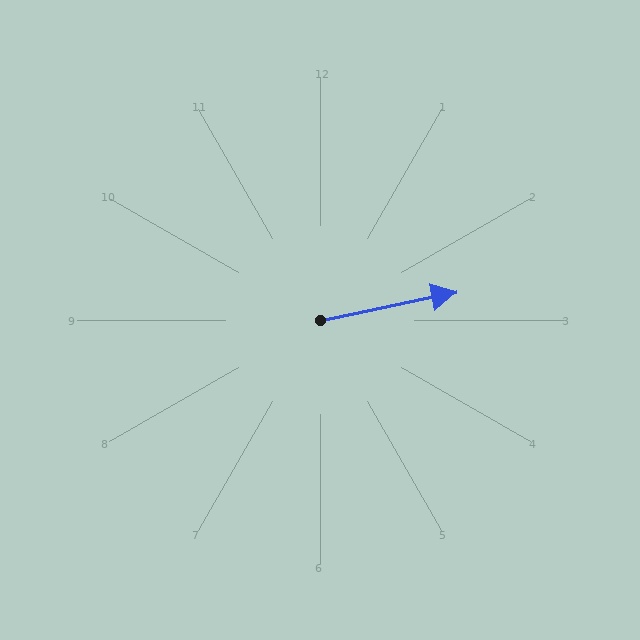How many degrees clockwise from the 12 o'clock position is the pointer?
Approximately 78 degrees.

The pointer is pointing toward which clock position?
Roughly 3 o'clock.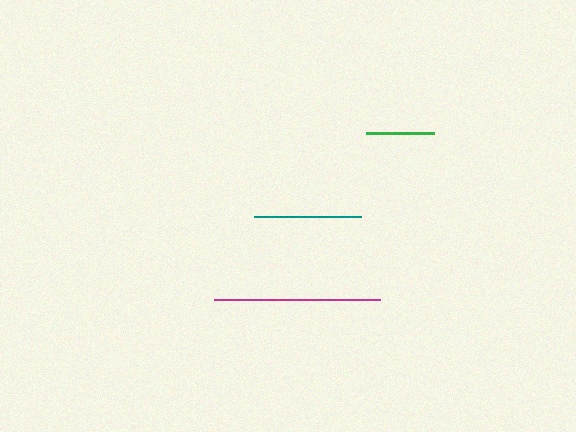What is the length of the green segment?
The green segment is approximately 68 pixels long.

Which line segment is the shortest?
The green line is the shortest at approximately 68 pixels.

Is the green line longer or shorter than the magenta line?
The magenta line is longer than the green line.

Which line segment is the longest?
The magenta line is the longest at approximately 165 pixels.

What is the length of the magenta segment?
The magenta segment is approximately 165 pixels long.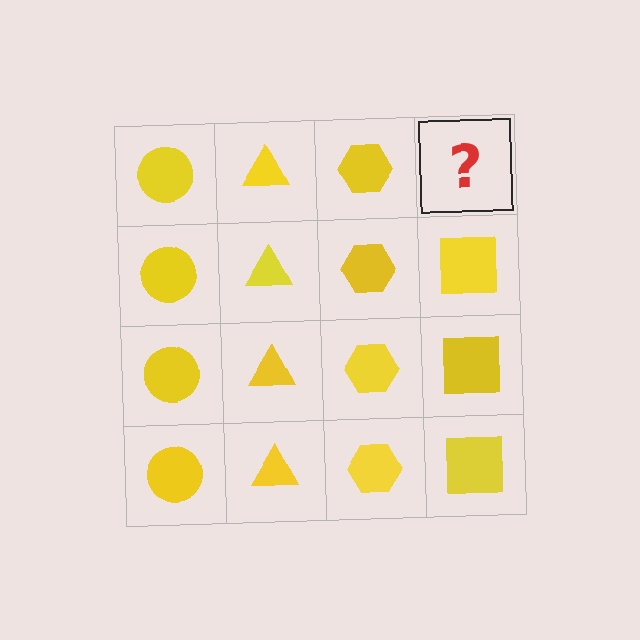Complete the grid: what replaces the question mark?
The question mark should be replaced with a yellow square.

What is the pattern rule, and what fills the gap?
The rule is that each column has a consistent shape. The gap should be filled with a yellow square.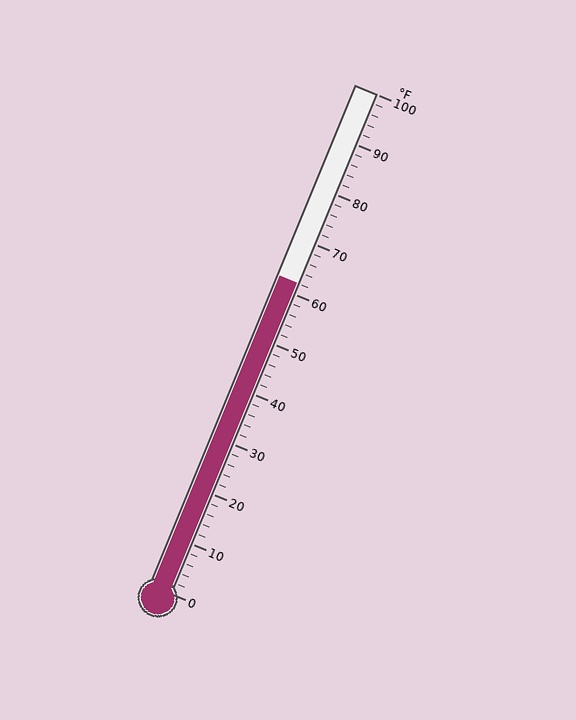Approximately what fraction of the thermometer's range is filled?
The thermometer is filled to approximately 60% of its range.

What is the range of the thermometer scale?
The thermometer scale ranges from 0°F to 100°F.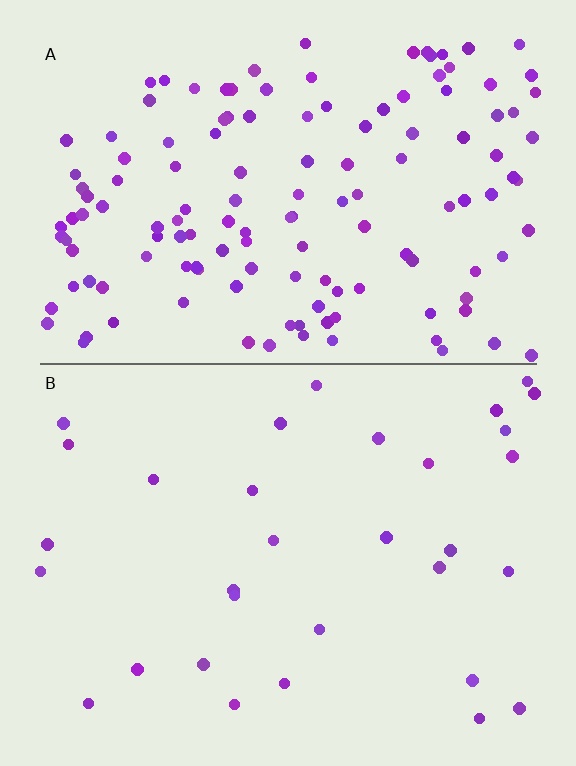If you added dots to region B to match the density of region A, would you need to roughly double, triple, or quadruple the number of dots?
Approximately quadruple.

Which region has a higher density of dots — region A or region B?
A (the top).